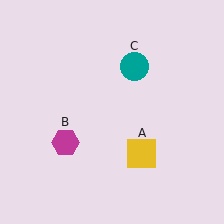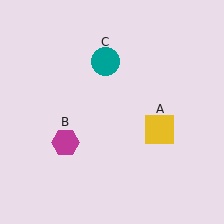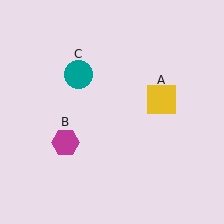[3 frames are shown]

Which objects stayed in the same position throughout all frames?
Magenta hexagon (object B) remained stationary.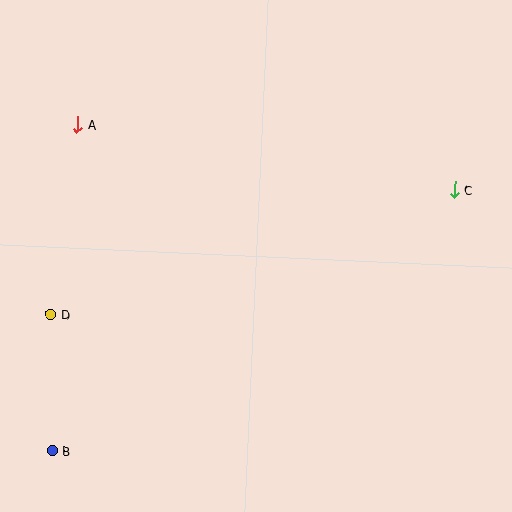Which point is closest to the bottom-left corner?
Point B is closest to the bottom-left corner.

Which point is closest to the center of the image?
Point C at (454, 190) is closest to the center.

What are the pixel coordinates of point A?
Point A is at (78, 125).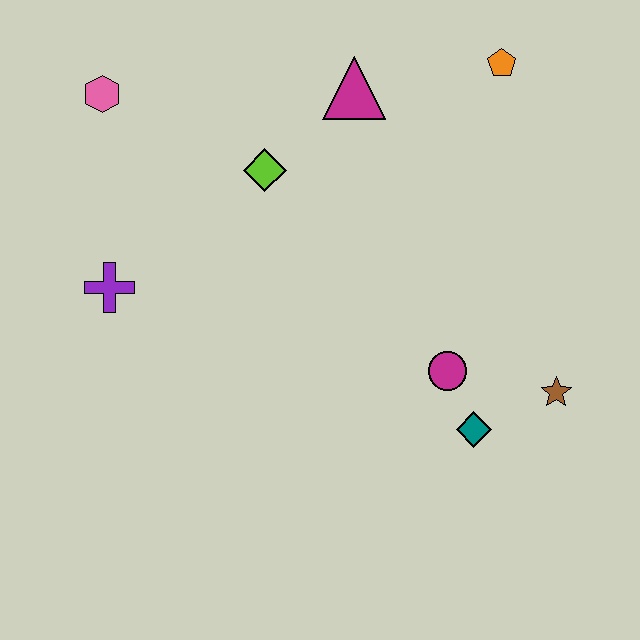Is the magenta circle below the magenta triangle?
Yes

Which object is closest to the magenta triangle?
The lime diamond is closest to the magenta triangle.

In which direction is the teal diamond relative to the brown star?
The teal diamond is to the left of the brown star.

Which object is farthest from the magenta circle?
The pink hexagon is farthest from the magenta circle.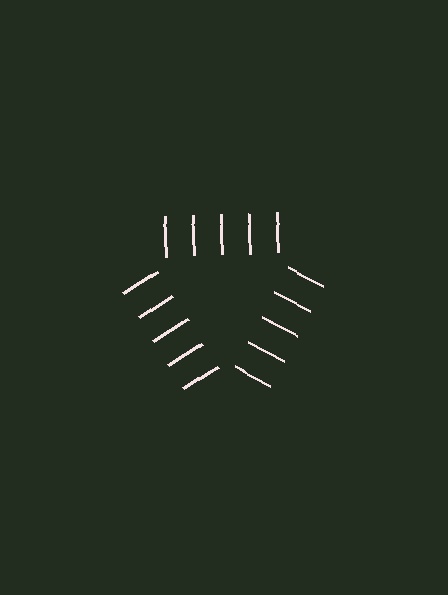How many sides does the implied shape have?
3 sides — the line-ends trace a triangle.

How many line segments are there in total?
15 — 5 along each of the 3 edges.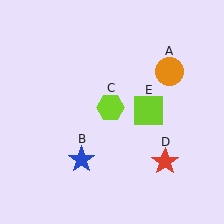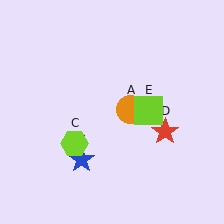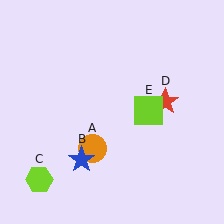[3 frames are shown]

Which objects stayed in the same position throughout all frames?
Blue star (object B) and lime square (object E) remained stationary.